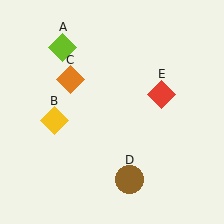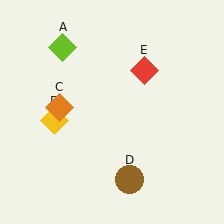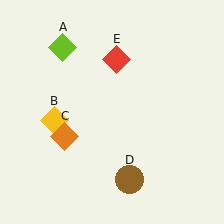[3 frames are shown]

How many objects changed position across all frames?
2 objects changed position: orange diamond (object C), red diamond (object E).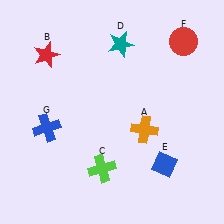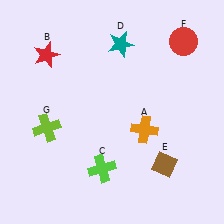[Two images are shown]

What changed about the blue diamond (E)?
In Image 1, E is blue. In Image 2, it changed to brown.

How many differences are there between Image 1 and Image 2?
There are 2 differences between the two images.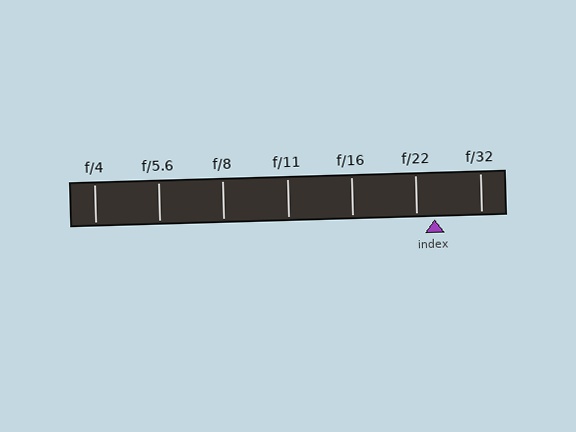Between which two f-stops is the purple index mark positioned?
The index mark is between f/22 and f/32.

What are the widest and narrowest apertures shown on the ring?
The widest aperture shown is f/4 and the narrowest is f/32.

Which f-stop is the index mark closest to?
The index mark is closest to f/22.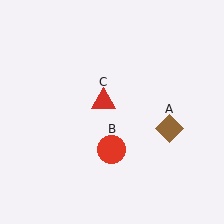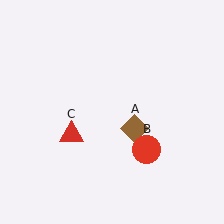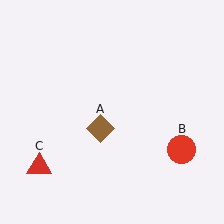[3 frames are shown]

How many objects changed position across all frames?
3 objects changed position: brown diamond (object A), red circle (object B), red triangle (object C).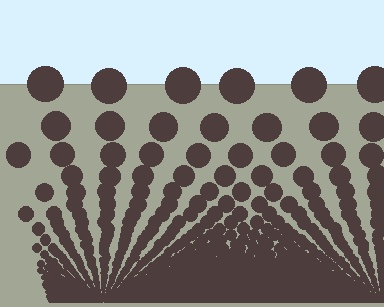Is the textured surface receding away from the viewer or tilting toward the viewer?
The surface appears to tilt toward the viewer. Texture elements get larger and sparser toward the top.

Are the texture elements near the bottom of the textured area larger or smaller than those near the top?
Smaller. The gradient is inverted — elements near the bottom are smaller and denser.